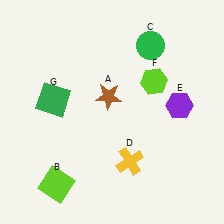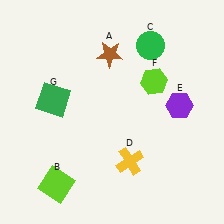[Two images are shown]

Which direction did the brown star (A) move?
The brown star (A) moved up.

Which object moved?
The brown star (A) moved up.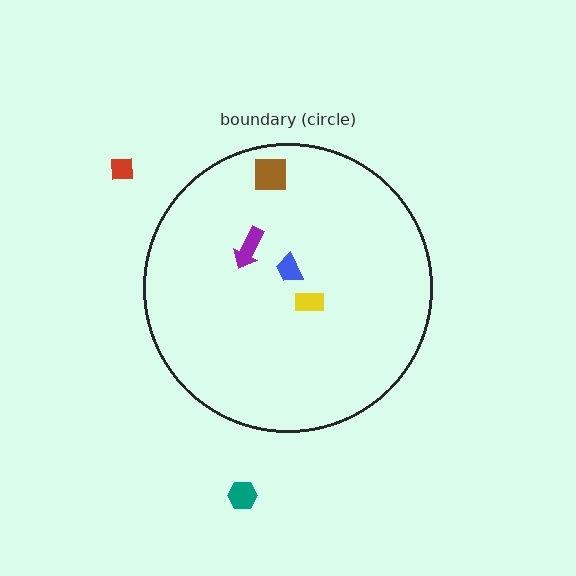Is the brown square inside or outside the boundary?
Inside.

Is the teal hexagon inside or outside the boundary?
Outside.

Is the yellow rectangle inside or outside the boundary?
Inside.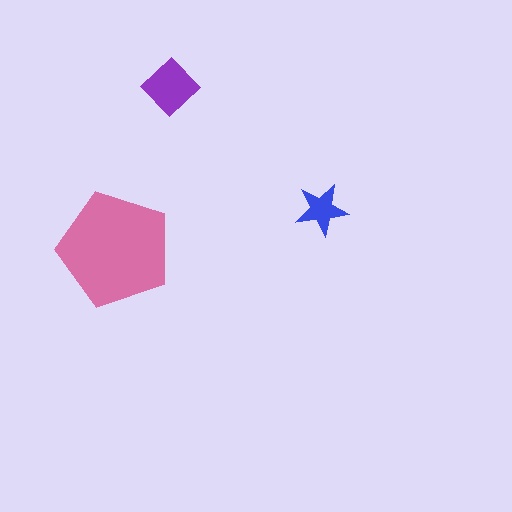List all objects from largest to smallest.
The pink pentagon, the purple diamond, the blue star.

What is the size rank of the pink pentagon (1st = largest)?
1st.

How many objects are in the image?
There are 3 objects in the image.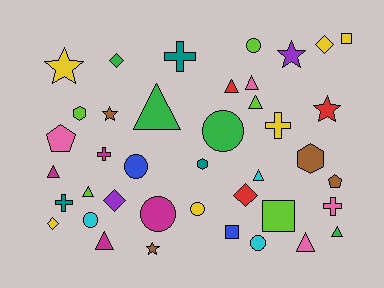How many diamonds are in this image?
There are 5 diamonds.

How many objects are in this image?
There are 40 objects.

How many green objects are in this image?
There are 4 green objects.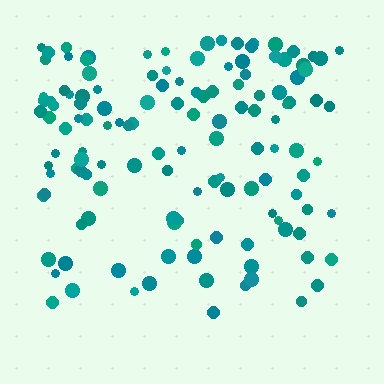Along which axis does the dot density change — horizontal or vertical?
Vertical.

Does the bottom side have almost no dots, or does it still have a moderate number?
Still a moderate number, just noticeably fewer than the top.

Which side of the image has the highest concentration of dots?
The top.